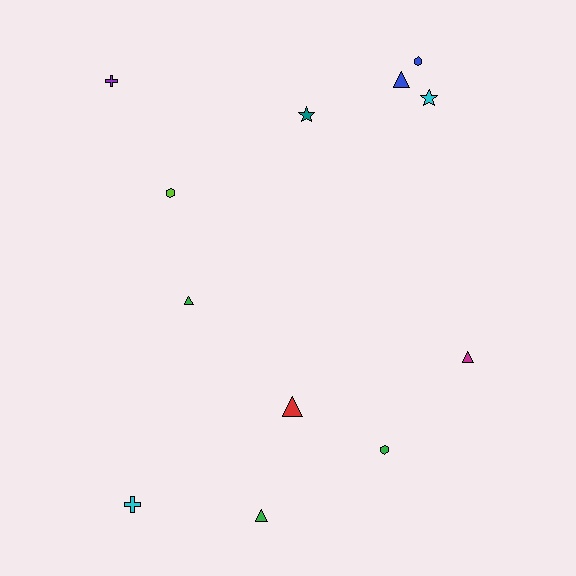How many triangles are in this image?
There are 5 triangles.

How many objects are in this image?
There are 12 objects.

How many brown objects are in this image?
There are no brown objects.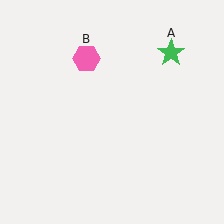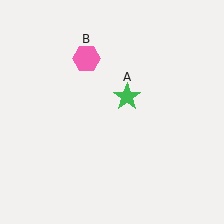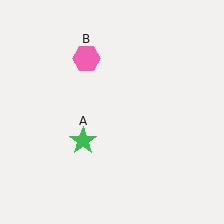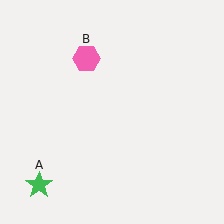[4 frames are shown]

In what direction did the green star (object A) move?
The green star (object A) moved down and to the left.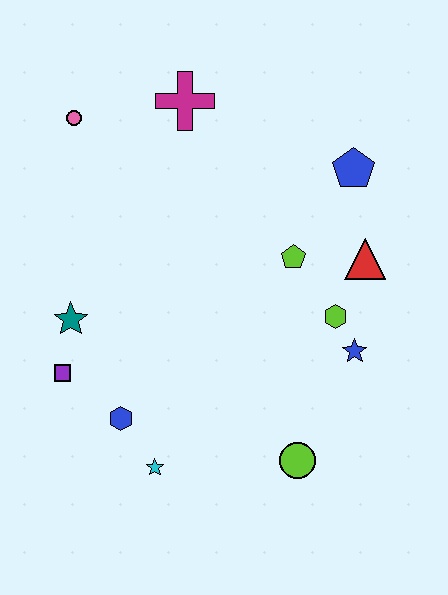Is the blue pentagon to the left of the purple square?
No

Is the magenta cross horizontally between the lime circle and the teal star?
Yes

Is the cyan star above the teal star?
No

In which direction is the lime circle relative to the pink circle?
The lime circle is below the pink circle.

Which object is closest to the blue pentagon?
The red triangle is closest to the blue pentagon.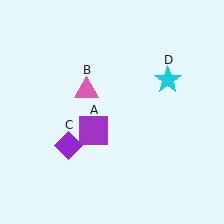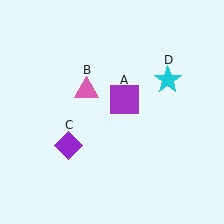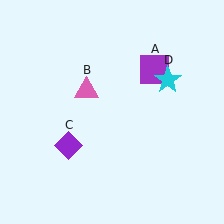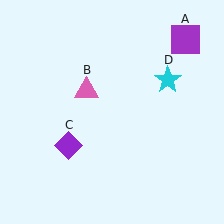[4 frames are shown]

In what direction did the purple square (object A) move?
The purple square (object A) moved up and to the right.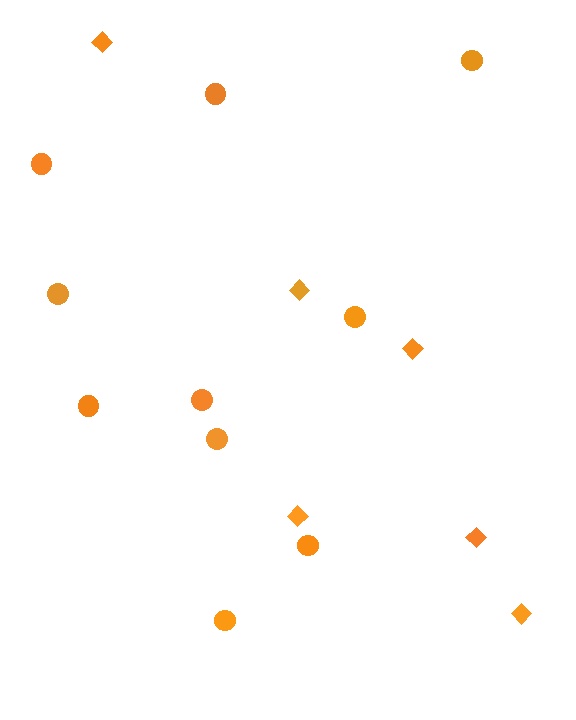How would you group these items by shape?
There are 2 groups: one group of circles (10) and one group of diamonds (6).